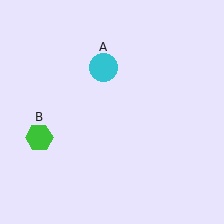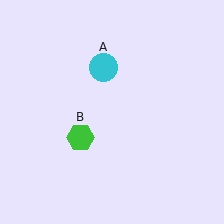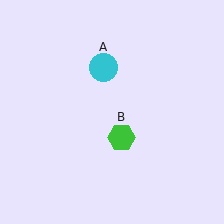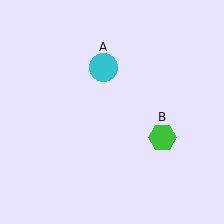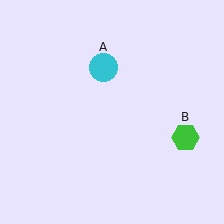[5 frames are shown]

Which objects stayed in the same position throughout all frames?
Cyan circle (object A) remained stationary.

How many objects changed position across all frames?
1 object changed position: green hexagon (object B).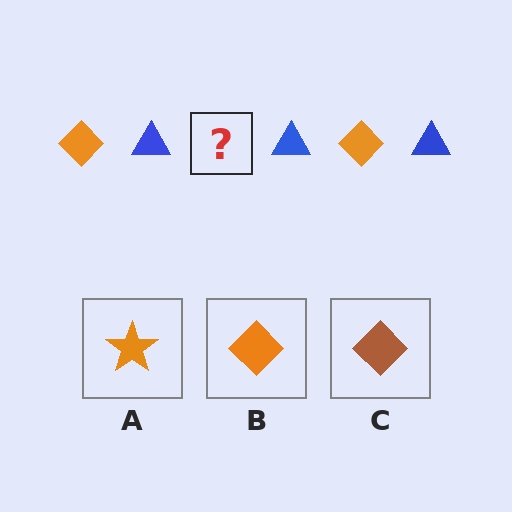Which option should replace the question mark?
Option B.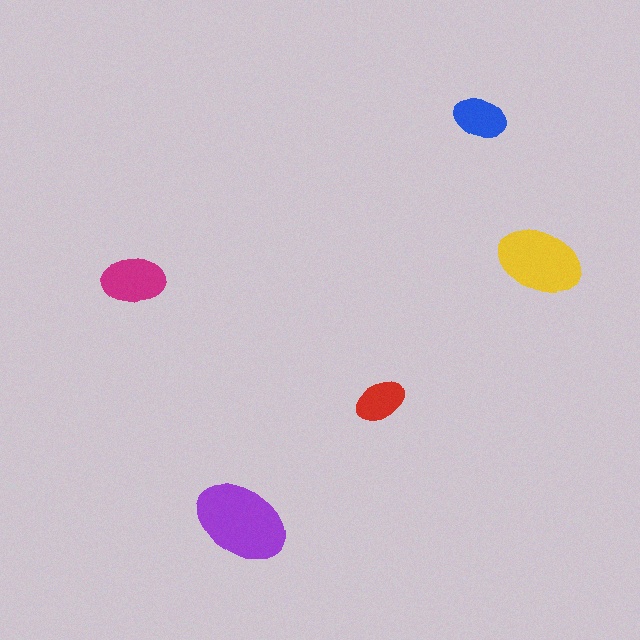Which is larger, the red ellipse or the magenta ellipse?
The magenta one.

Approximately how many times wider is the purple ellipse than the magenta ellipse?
About 1.5 times wider.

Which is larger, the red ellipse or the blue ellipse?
The blue one.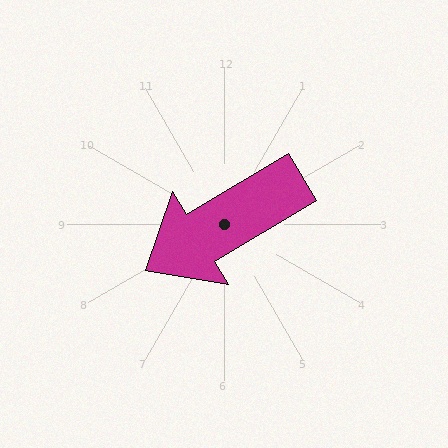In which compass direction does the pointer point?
Southwest.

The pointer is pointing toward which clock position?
Roughly 8 o'clock.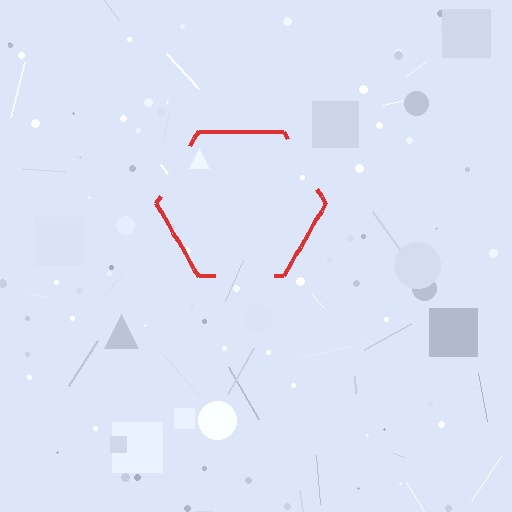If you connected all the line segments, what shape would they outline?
They would outline a hexagon.